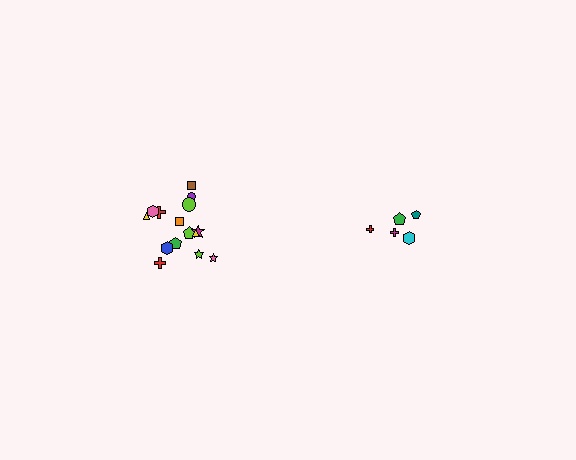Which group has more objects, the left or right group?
The left group.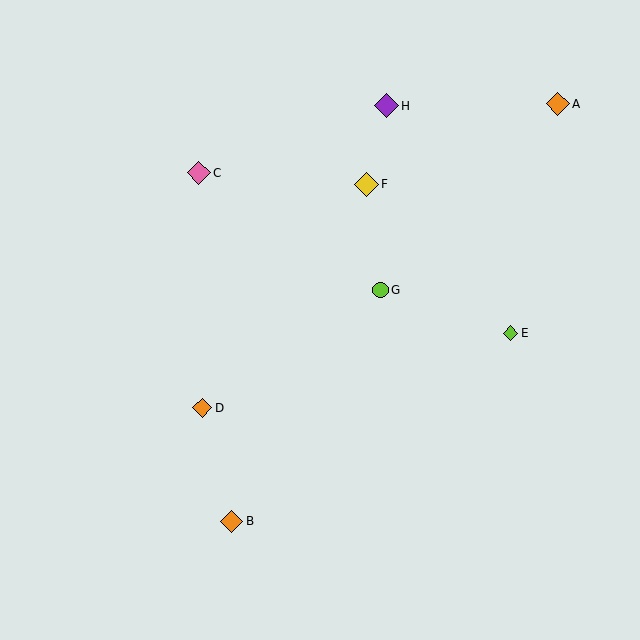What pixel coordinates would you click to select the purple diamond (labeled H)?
Click at (386, 106) to select the purple diamond H.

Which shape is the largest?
The purple diamond (labeled H) is the largest.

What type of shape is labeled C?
Shape C is a pink diamond.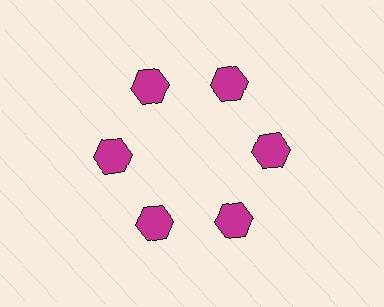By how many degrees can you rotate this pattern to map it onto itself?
The pattern maps onto itself every 60 degrees of rotation.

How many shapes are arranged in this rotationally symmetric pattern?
There are 6 shapes, arranged in 6 groups of 1.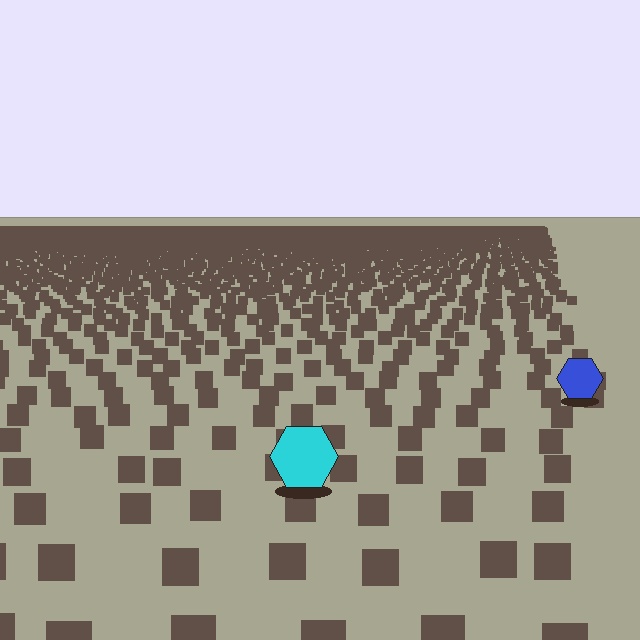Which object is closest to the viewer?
The cyan hexagon is closest. The texture marks near it are larger and more spread out.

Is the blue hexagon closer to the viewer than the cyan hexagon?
No. The cyan hexagon is closer — you can tell from the texture gradient: the ground texture is coarser near it.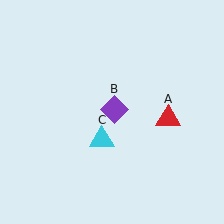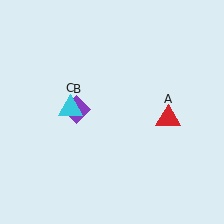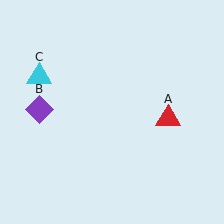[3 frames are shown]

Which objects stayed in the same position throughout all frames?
Red triangle (object A) remained stationary.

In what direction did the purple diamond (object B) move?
The purple diamond (object B) moved left.